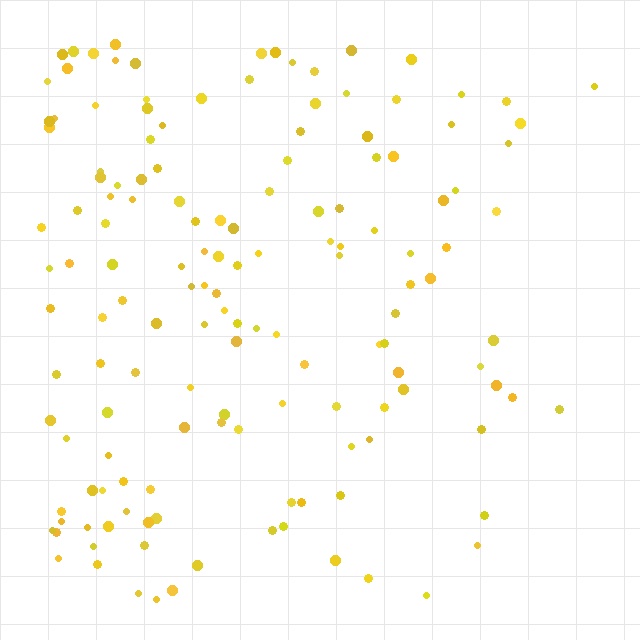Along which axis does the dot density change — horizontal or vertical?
Horizontal.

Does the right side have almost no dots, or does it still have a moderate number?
Still a moderate number, just noticeably fewer than the left.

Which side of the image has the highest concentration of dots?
The left.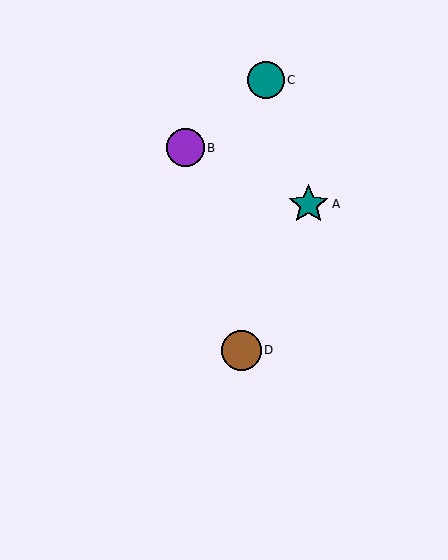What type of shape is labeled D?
Shape D is a brown circle.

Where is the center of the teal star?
The center of the teal star is at (308, 204).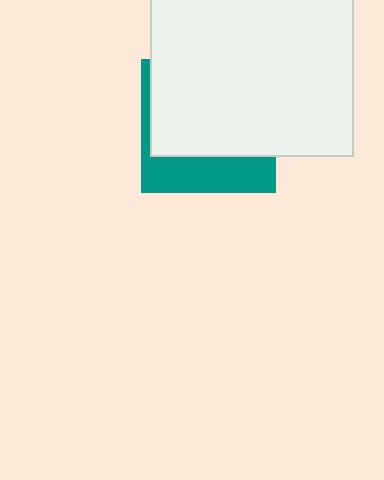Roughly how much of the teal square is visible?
A small part of it is visible (roughly 31%).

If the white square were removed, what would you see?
You would see the complete teal square.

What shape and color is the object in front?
The object in front is a white square.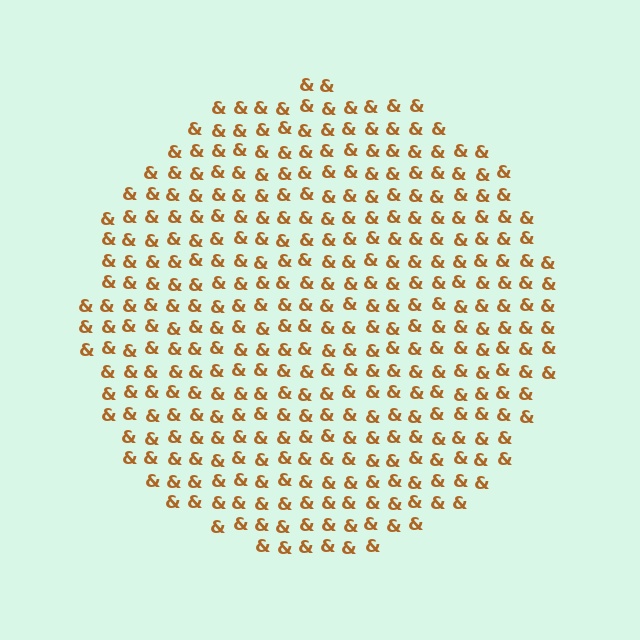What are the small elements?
The small elements are ampersands.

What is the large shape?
The large shape is a circle.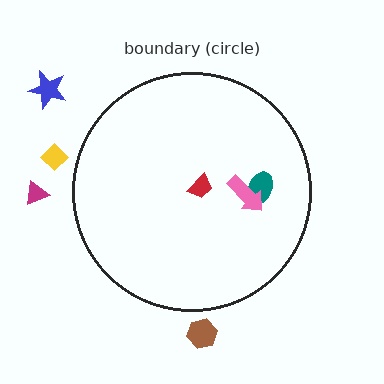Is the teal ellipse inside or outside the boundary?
Inside.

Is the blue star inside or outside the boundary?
Outside.